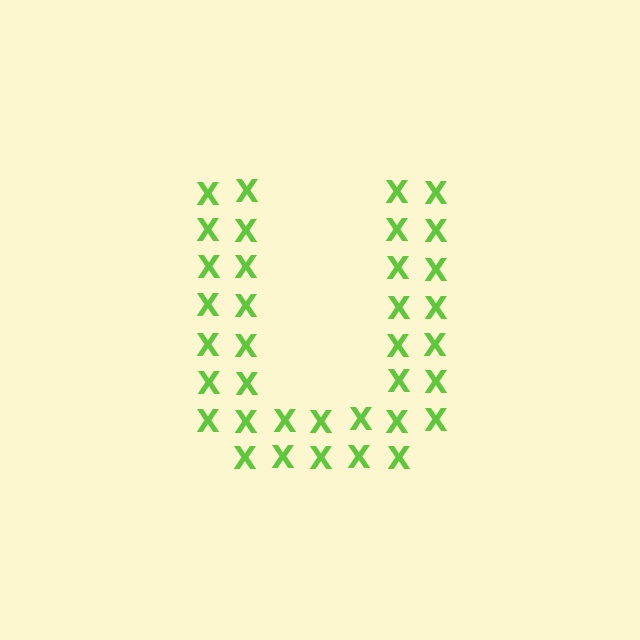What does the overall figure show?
The overall figure shows the letter U.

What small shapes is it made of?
It is made of small letter X's.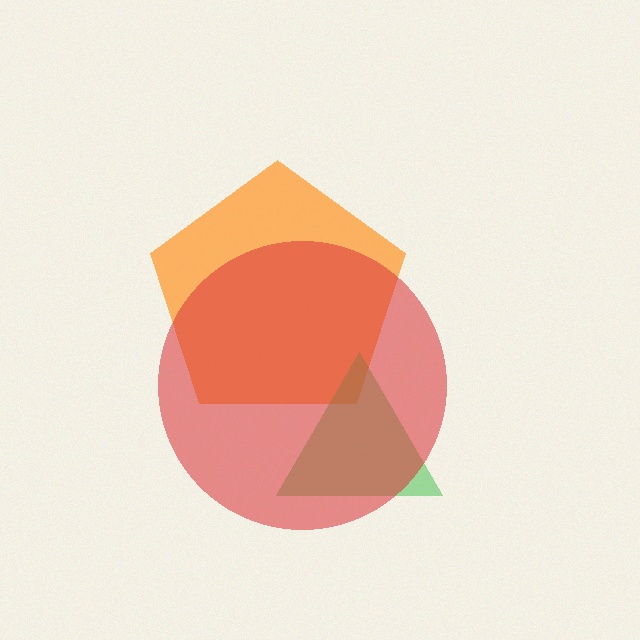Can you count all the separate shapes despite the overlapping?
Yes, there are 3 separate shapes.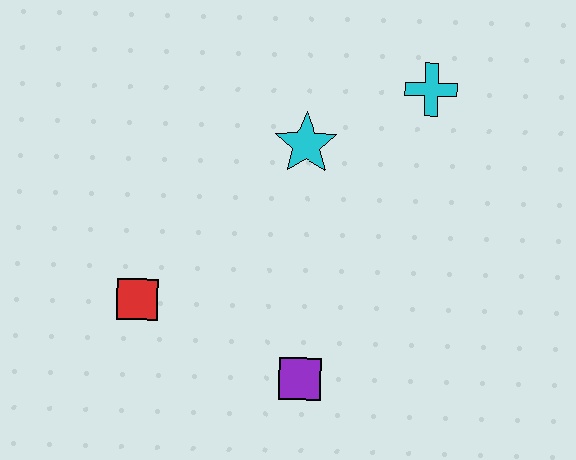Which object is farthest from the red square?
The cyan cross is farthest from the red square.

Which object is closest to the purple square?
The red square is closest to the purple square.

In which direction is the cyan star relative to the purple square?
The cyan star is above the purple square.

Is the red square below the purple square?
No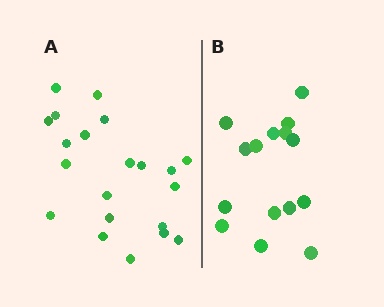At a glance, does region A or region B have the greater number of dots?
Region A (the left region) has more dots.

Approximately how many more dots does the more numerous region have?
Region A has about 6 more dots than region B.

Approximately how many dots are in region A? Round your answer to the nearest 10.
About 20 dots. (The exact count is 21, which rounds to 20.)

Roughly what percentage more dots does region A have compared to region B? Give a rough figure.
About 40% more.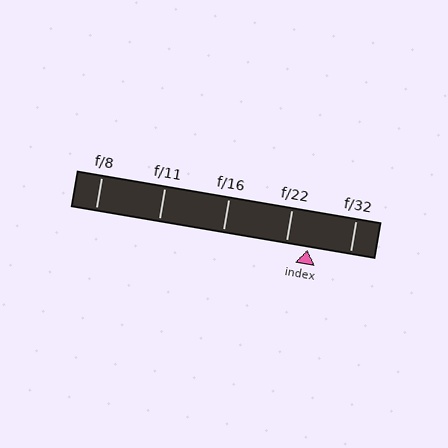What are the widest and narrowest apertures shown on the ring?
The widest aperture shown is f/8 and the narrowest is f/32.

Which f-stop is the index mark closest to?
The index mark is closest to f/22.